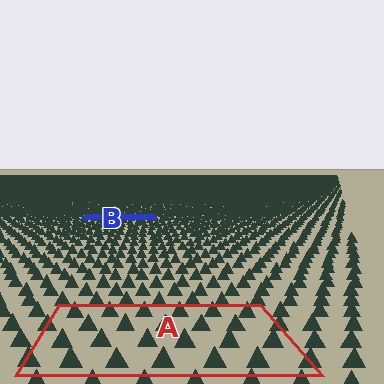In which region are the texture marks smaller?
The texture marks are smaller in region B, because it is farther away.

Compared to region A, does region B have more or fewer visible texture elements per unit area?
Region B has more texture elements per unit area — they are packed more densely because it is farther away.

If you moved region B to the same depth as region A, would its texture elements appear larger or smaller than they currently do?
They would appear larger. At a closer depth, the same texture elements are projected at a bigger on-screen size.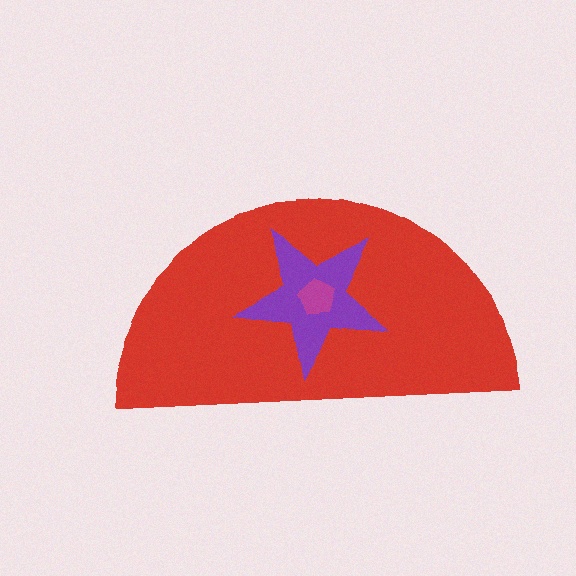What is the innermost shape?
The magenta pentagon.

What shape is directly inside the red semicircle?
The purple star.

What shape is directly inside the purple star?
The magenta pentagon.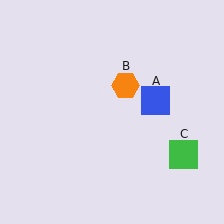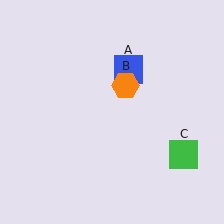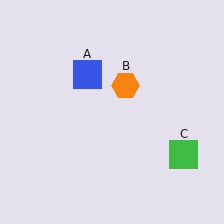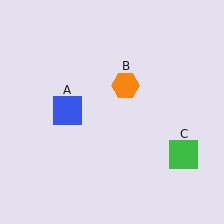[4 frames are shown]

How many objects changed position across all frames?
1 object changed position: blue square (object A).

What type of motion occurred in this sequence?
The blue square (object A) rotated counterclockwise around the center of the scene.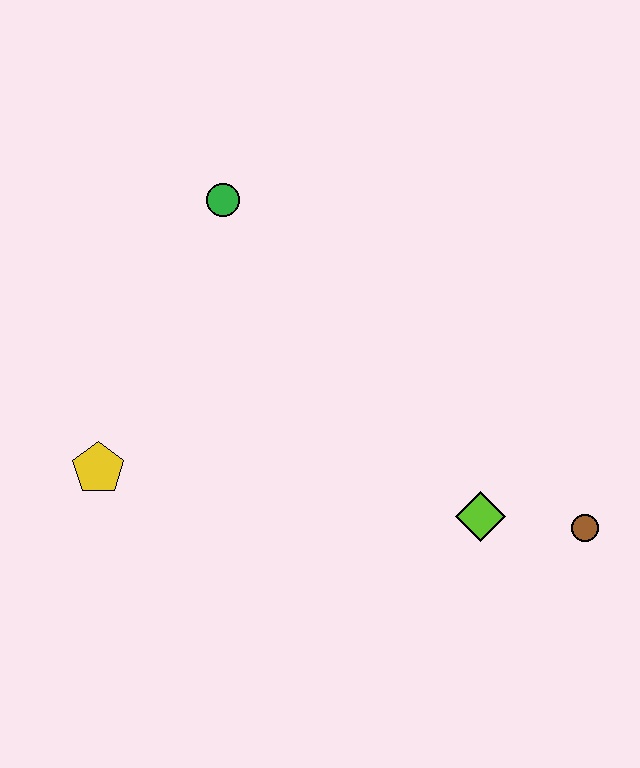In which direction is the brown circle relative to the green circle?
The brown circle is to the right of the green circle.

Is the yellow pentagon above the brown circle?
Yes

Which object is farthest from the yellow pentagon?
The brown circle is farthest from the yellow pentagon.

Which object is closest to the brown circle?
The lime diamond is closest to the brown circle.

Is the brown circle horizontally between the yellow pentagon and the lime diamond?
No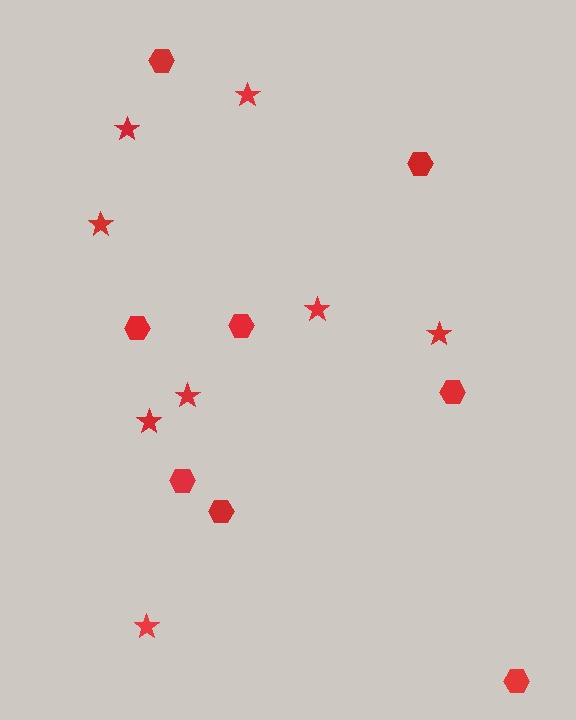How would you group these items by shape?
There are 2 groups: one group of stars (8) and one group of hexagons (8).